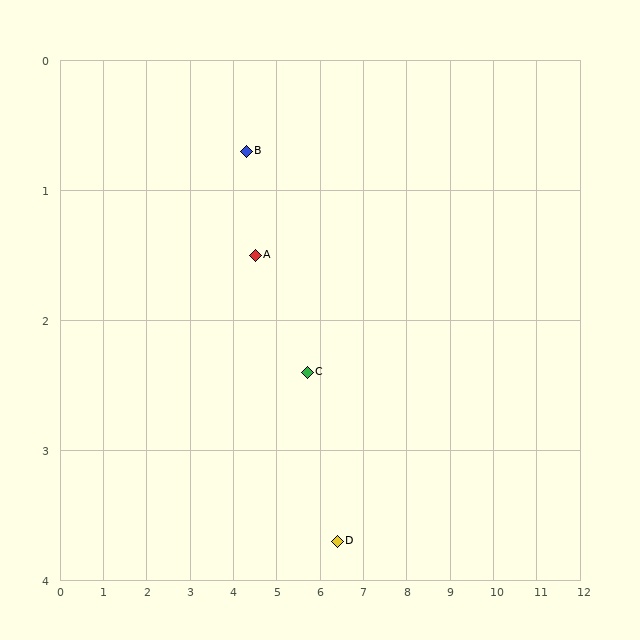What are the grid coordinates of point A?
Point A is at approximately (4.5, 1.5).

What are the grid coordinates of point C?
Point C is at approximately (5.7, 2.4).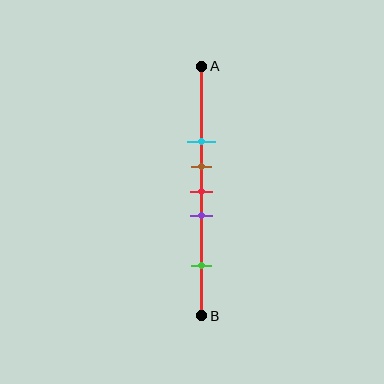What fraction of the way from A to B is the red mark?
The red mark is approximately 50% (0.5) of the way from A to B.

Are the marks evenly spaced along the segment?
No, the marks are not evenly spaced.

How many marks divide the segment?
There are 5 marks dividing the segment.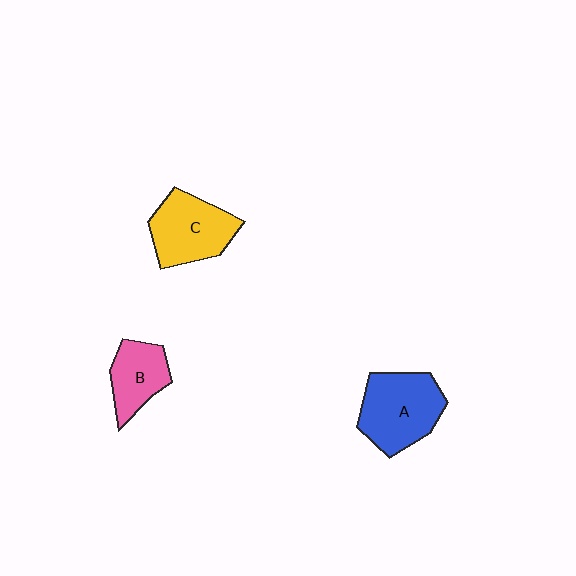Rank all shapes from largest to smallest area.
From largest to smallest: A (blue), C (yellow), B (pink).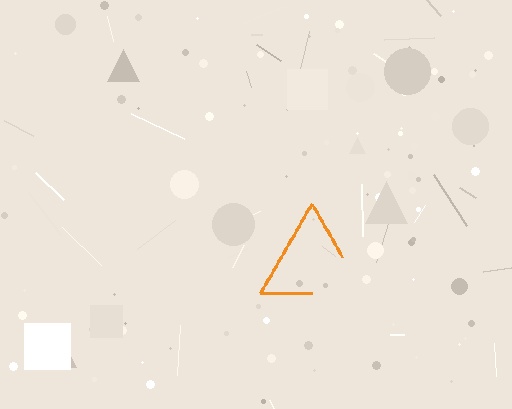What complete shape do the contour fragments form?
The contour fragments form a triangle.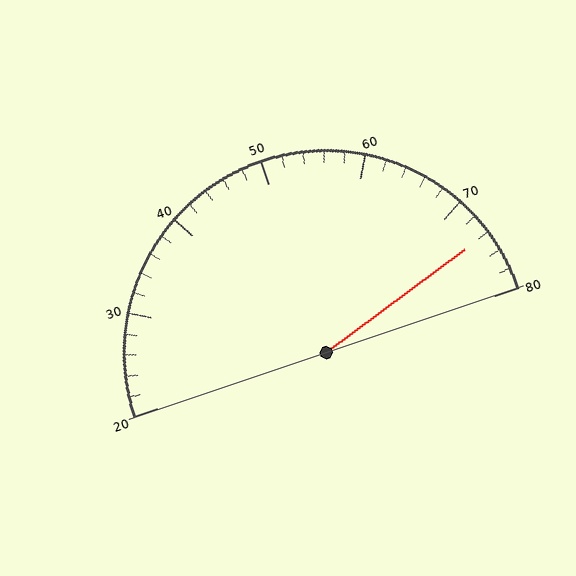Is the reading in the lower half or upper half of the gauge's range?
The reading is in the upper half of the range (20 to 80).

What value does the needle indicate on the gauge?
The needle indicates approximately 74.